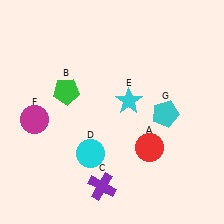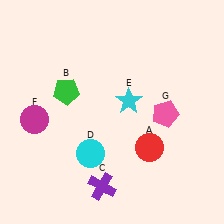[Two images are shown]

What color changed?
The pentagon (G) changed from cyan in Image 1 to pink in Image 2.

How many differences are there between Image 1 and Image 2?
There is 1 difference between the two images.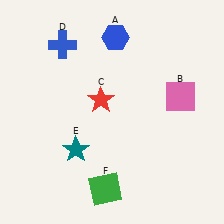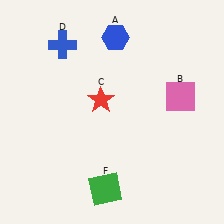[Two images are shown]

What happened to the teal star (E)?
The teal star (E) was removed in Image 2. It was in the bottom-left area of Image 1.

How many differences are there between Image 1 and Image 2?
There is 1 difference between the two images.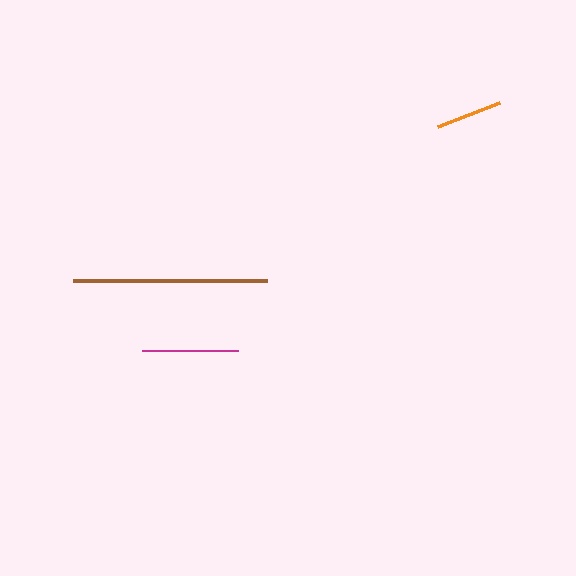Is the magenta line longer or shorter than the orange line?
The magenta line is longer than the orange line.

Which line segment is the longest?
The brown line is the longest at approximately 194 pixels.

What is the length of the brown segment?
The brown segment is approximately 194 pixels long.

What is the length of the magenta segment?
The magenta segment is approximately 96 pixels long.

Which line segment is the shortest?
The orange line is the shortest at approximately 66 pixels.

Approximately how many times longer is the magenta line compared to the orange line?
The magenta line is approximately 1.4 times the length of the orange line.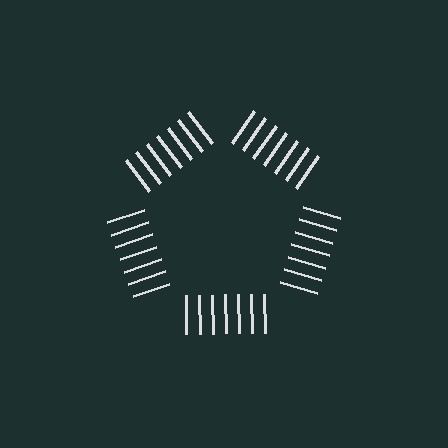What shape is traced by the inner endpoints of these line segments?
An illusory pentagon — the line segments terminate on its edges but no continuous stroke is drawn.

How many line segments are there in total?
35 — 7 along each of the 5 edges.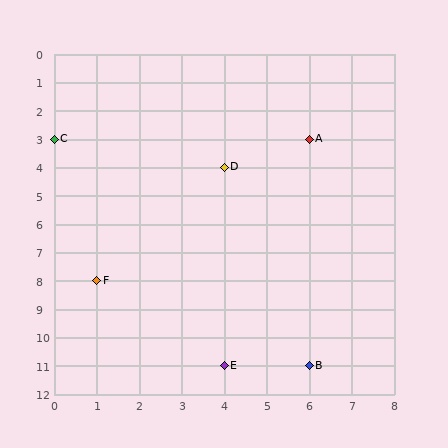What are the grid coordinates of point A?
Point A is at grid coordinates (6, 3).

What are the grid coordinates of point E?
Point E is at grid coordinates (4, 11).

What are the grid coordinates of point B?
Point B is at grid coordinates (6, 11).